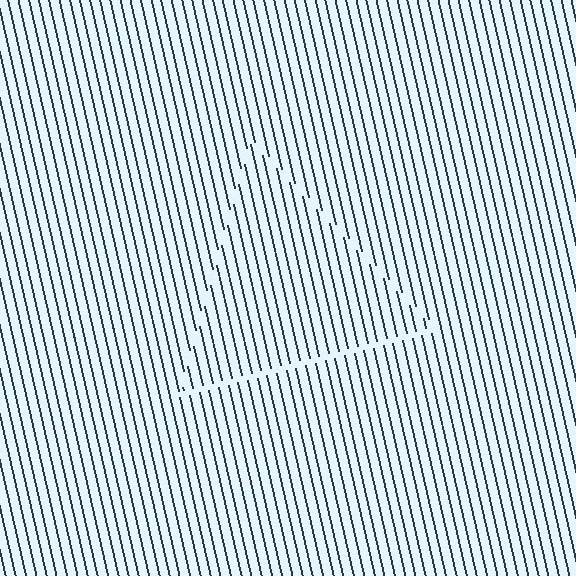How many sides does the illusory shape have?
3 sides — the line-ends trace a triangle.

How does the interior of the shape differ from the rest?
The interior of the shape contains the same grating, shifted by half a period — the contour is defined by the phase discontinuity where line-ends from the inner and outer gratings abut.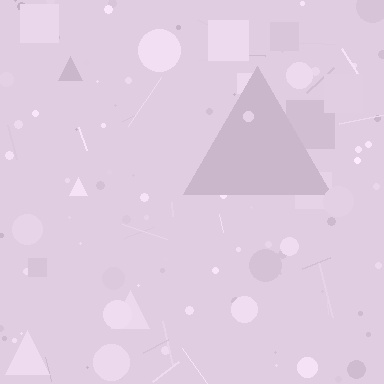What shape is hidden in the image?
A triangle is hidden in the image.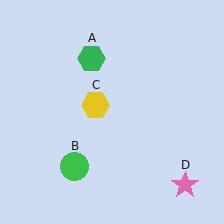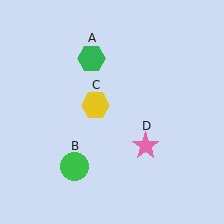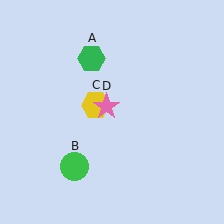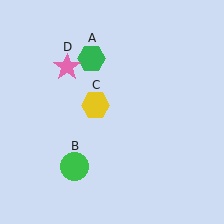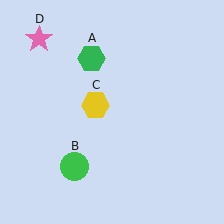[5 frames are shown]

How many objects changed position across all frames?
1 object changed position: pink star (object D).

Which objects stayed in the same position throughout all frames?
Green hexagon (object A) and green circle (object B) and yellow hexagon (object C) remained stationary.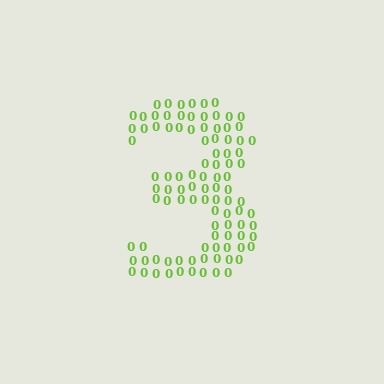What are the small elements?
The small elements are digit 0's.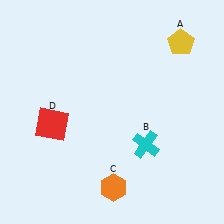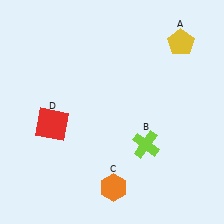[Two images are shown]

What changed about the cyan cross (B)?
In Image 1, B is cyan. In Image 2, it changed to lime.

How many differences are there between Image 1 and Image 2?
There is 1 difference between the two images.